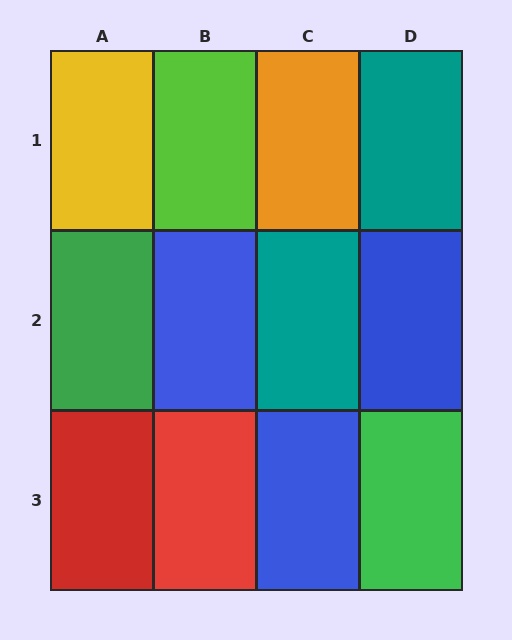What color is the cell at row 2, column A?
Green.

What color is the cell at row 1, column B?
Lime.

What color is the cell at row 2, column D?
Blue.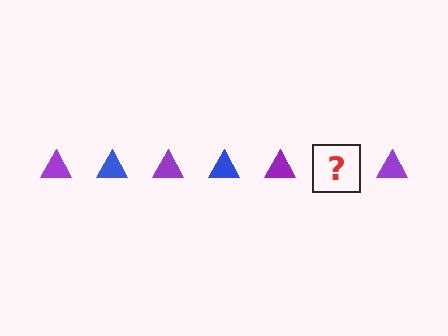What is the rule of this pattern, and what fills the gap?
The rule is that the pattern cycles through purple, blue triangles. The gap should be filled with a blue triangle.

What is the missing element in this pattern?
The missing element is a blue triangle.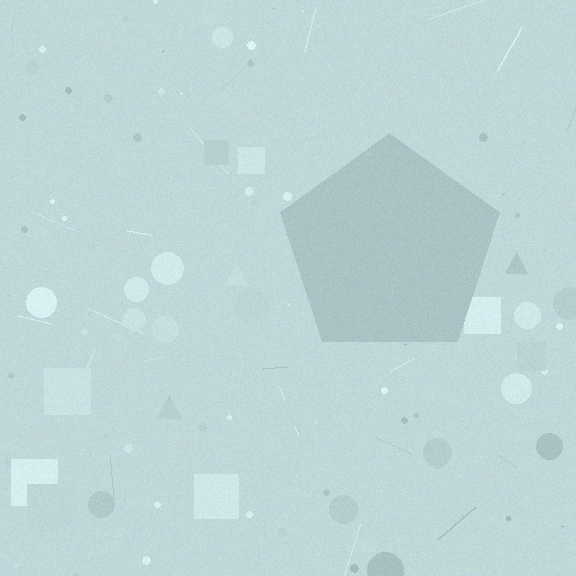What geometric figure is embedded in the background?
A pentagon is embedded in the background.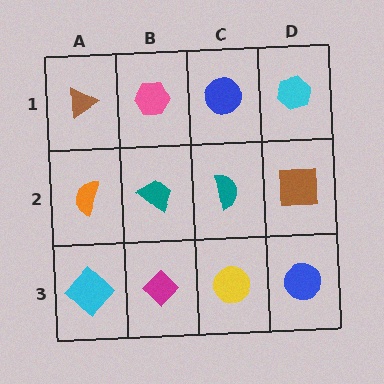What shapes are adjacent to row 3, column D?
A brown square (row 2, column D), a yellow circle (row 3, column C).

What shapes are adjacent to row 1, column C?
A teal semicircle (row 2, column C), a pink hexagon (row 1, column B), a cyan hexagon (row 1, column D).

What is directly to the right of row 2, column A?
A teal trapezoid.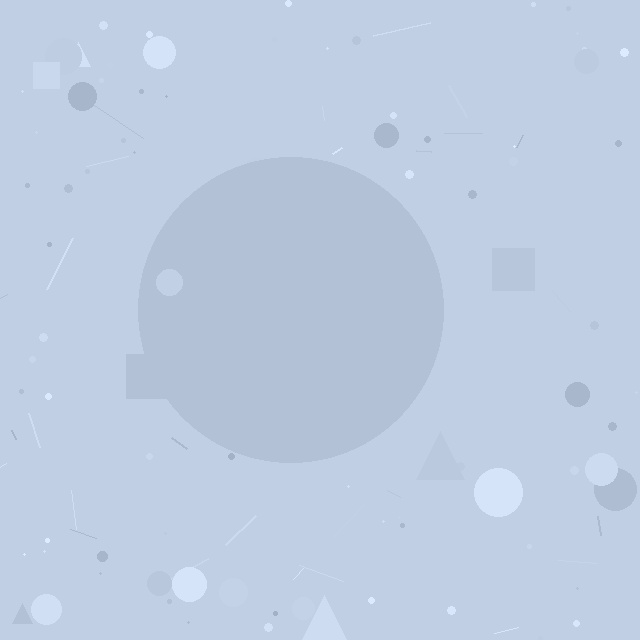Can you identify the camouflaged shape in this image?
The camouflaged shape is a circle.